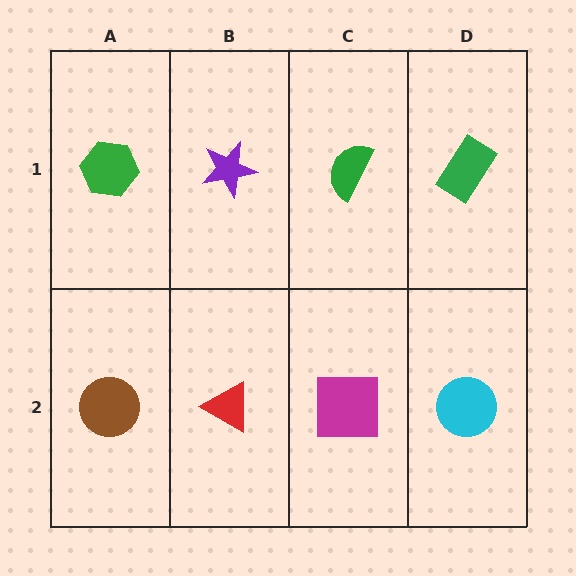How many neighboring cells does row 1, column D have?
2.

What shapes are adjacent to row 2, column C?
A green semicircle (row 1, column C), a red triangle (row 2, column B), a cyan circle (row 2, column D).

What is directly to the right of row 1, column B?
A green semicircle.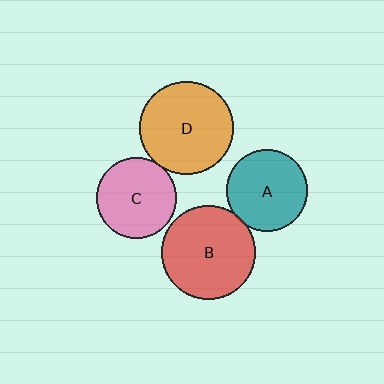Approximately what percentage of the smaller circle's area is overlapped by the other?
Approximately 5%.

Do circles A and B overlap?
Yes.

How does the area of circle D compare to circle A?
Approximately 1.3 times.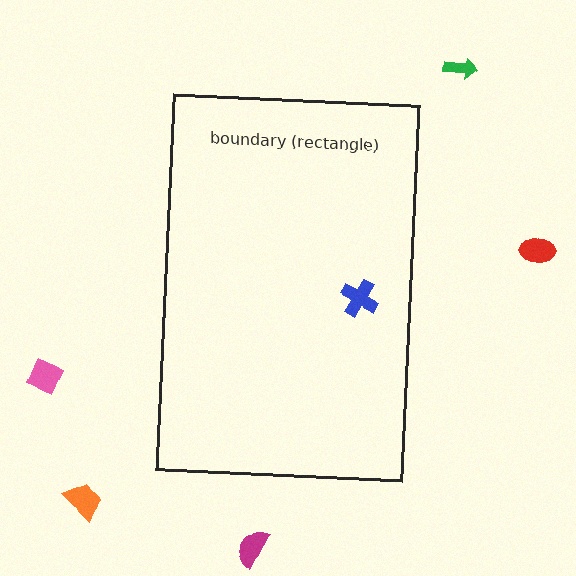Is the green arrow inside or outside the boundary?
Outside.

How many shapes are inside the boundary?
1 inside, 5 outside.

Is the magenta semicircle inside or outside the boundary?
Outside.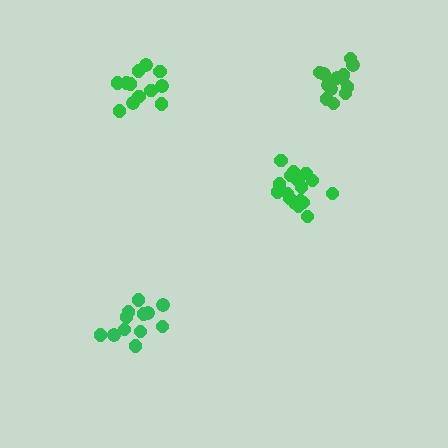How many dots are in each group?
Group 1: 12 dots, Group 2: 13 dots, Group 3: 12 dots, Group 4: 17 dots (54 total).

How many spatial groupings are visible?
There are 4 spatial groupings.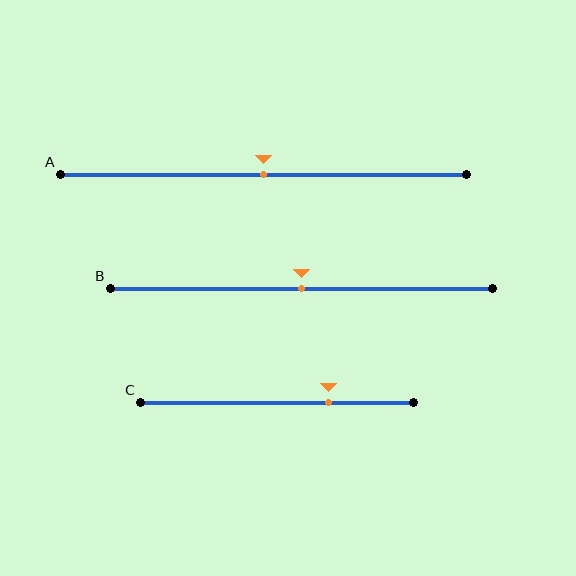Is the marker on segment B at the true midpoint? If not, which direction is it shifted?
Yes, the marker on segment B is at the true midpoint.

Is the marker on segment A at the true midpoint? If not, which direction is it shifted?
Yes, the marker on segment A is at the true midpoint.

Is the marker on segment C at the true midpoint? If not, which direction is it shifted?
No, the marker on segment C is shifted to the right by about 19% of the segment length.